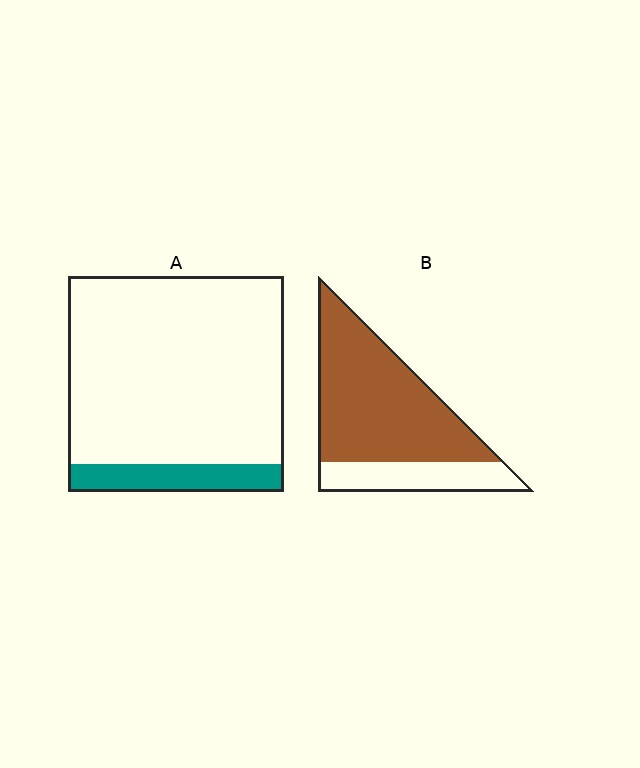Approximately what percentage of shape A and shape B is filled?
A is approximately 15% and B is approximately 75%.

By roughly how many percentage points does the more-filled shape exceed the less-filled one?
By roughly 60 percentage points (B over A).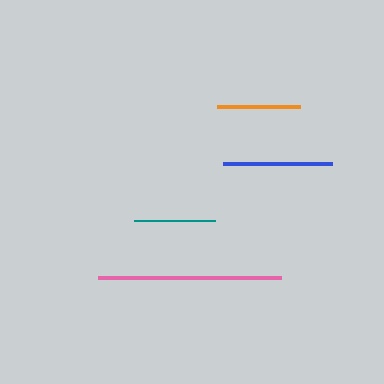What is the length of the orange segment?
The orange segment is approximately 83 pixels long.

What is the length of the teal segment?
The teal segment is approximately 81 pixels long.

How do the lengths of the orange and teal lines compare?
The orange and teal lines are approximately the same length.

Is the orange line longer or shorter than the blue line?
The blue line is longer than the orange line.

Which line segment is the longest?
The pink line is the longest at approximately 183 pixels.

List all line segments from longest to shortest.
From longest to shortest: pink, blue, orange, teal.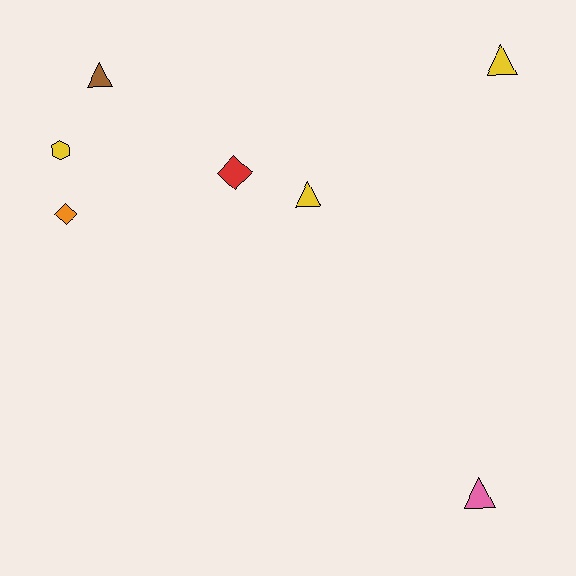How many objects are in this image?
There are 7 objects.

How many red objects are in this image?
There is 1 red object.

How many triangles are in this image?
There are 4 triangles.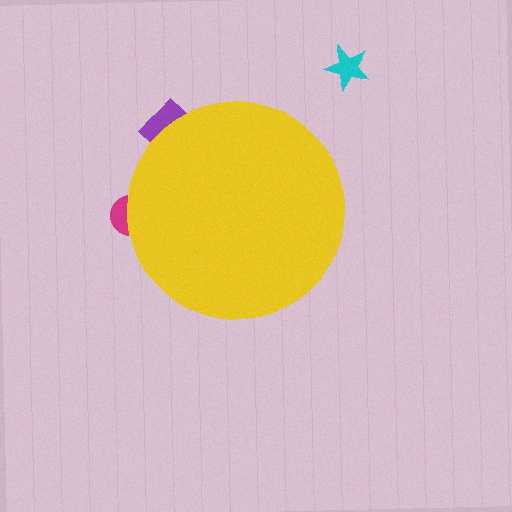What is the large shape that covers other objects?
A yellow circle.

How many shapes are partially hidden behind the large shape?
2 shapes are partially hidden.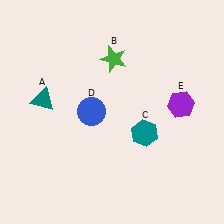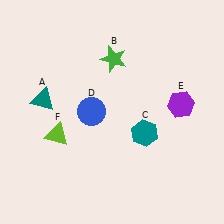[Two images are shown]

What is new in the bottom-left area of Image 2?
A lime triangle (F) was added in the bottom-left area of Image 2.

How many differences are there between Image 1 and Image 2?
There is 1 difference between the two images.